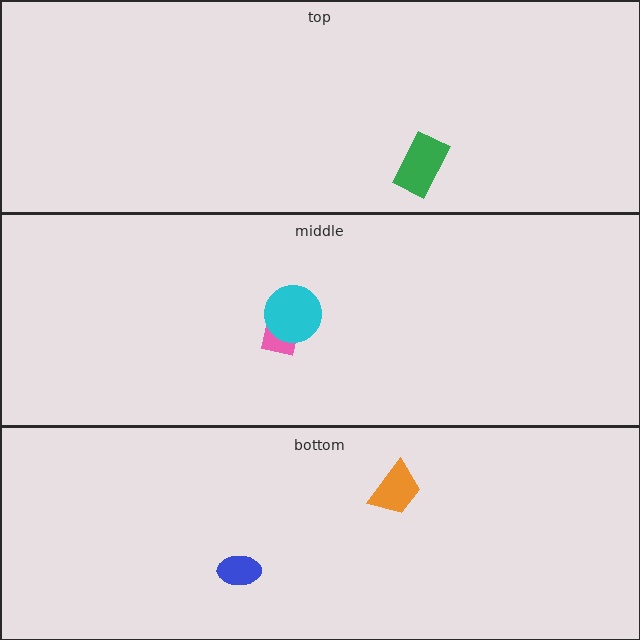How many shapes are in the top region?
1.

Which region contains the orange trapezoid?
The bottom region.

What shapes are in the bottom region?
The orange trapezoid, the blue ellipse.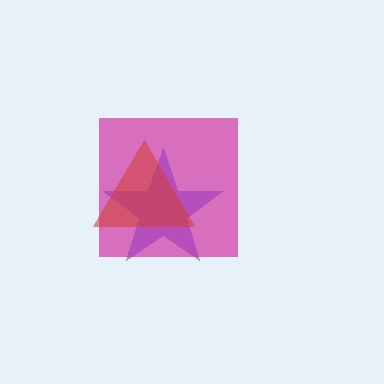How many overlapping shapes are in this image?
There are 3 overlapping shapes in the image.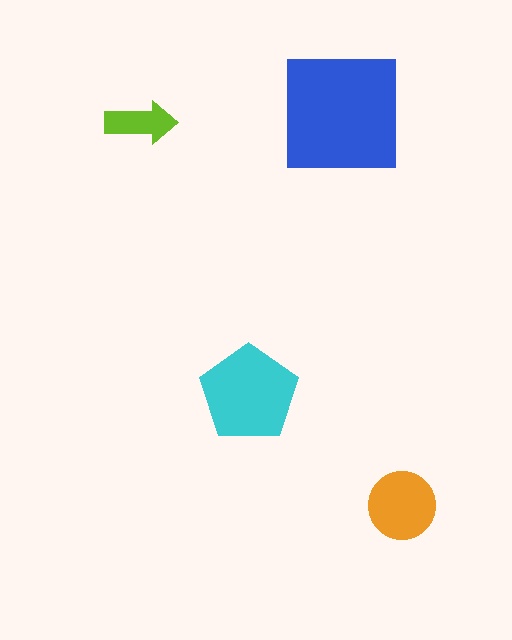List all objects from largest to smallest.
The blue square, the cyan pentagon, the orange circle, the lime arrow.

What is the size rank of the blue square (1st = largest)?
1st.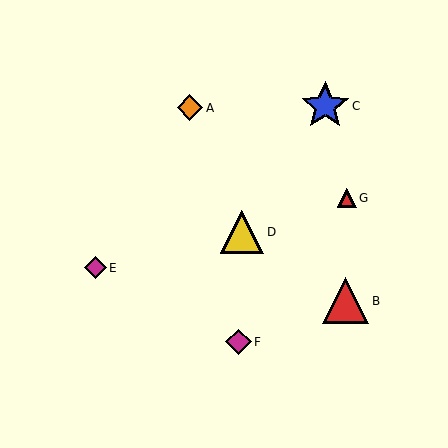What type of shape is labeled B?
Shape B is a red triangle.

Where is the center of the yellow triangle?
The center of the yellow triangle is at (242, 232).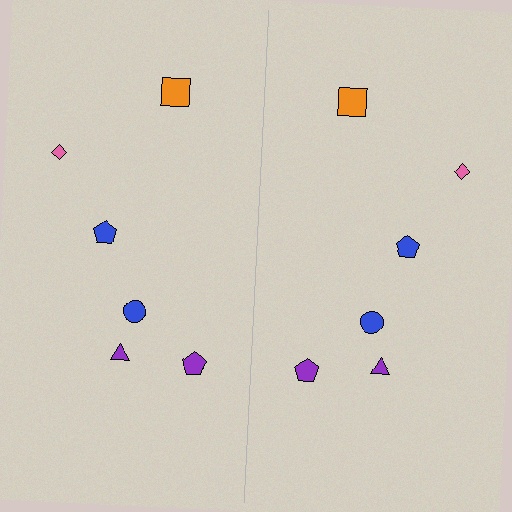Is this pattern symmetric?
Yes, this pattern has bilateral (reflection) symmetry.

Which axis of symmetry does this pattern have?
The pattern has a vertical axis of symmetry running through the center of the image.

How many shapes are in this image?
There are 12 shapes in this image.